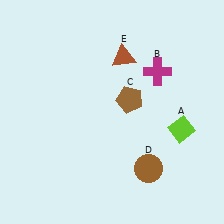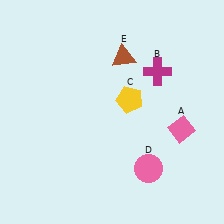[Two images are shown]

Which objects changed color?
A changed from lime to pink. C changed from brown to yellow. D changed from brown to pink.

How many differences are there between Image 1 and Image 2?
There are 3 differences between the two images.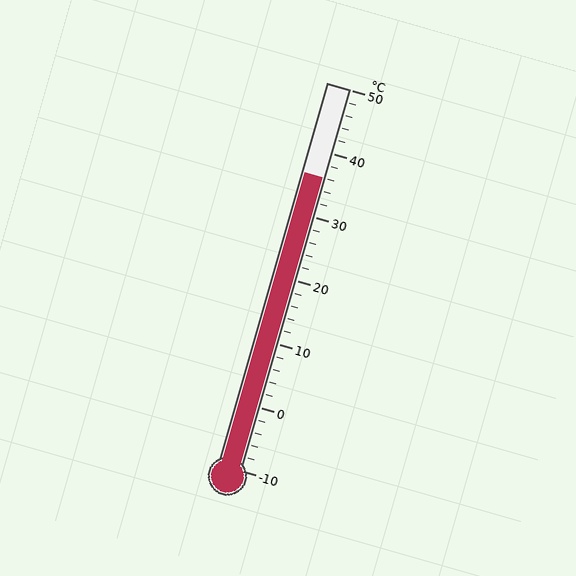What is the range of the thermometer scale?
The thermometer scale ranges from -10°C to 50°C.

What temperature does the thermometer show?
The thermometer shows approximately 36°C.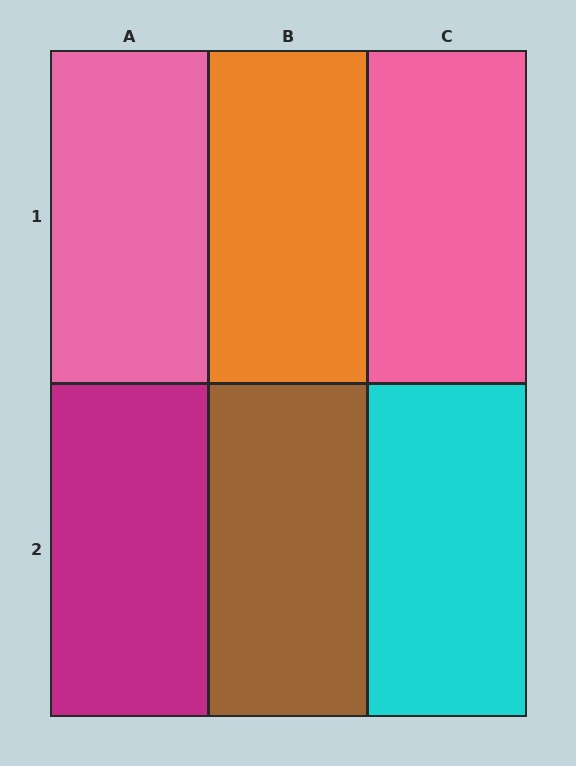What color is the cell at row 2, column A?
Magenta.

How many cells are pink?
2 cells are pink.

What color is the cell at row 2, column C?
Cyan.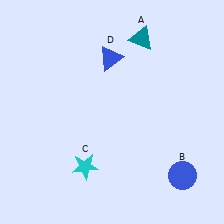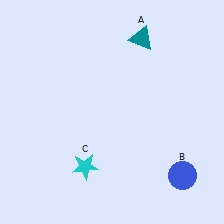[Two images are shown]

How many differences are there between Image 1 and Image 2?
There is 1 difference between the two images.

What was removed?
The blue triangle (D) was removed in Image 2.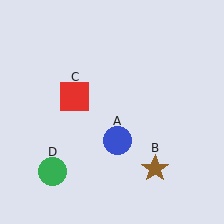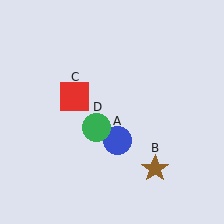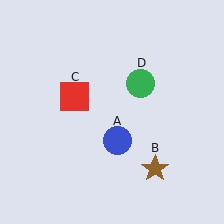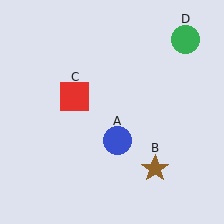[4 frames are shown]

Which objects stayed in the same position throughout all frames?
Blue circle (object A) and brown star (object B) and red square (object C) remained stationary.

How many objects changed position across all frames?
1 object changed position: green circle (object D).